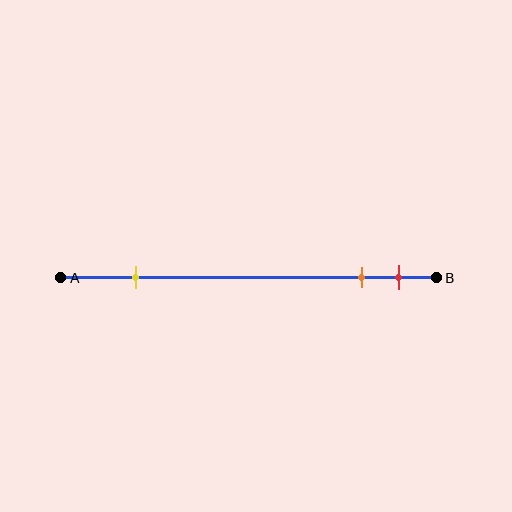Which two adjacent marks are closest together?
The orange and red marks are the closest adjacent pair.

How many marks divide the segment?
There are 3 marks dividing the segment.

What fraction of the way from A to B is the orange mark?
The orange mark is approximately 80% (0.8) of the way from A to B.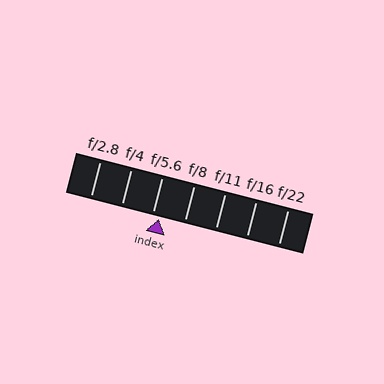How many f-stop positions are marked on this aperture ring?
There are 7 f-stop positions marked.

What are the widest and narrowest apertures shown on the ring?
The widest aperture shown is f/2.8 and the narrowest is f/22.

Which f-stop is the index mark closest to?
The index mark is closest to f/5.6.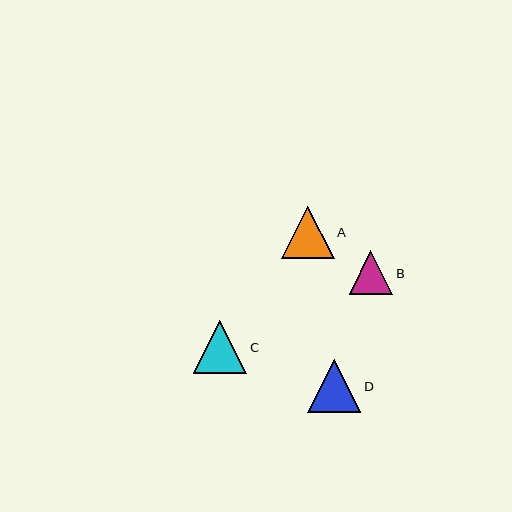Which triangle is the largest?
Triangle C is the largest with a size of approximately 53 pixels.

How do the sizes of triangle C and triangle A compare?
Triangle C and triangle A are approximately the same size.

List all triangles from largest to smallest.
From largest to smallest: C, D, A, B.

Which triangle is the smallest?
Triangle B is the smallest with a size of approximately 44 pixels.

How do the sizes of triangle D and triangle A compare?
Triangle D and triangle A are approximately the same size.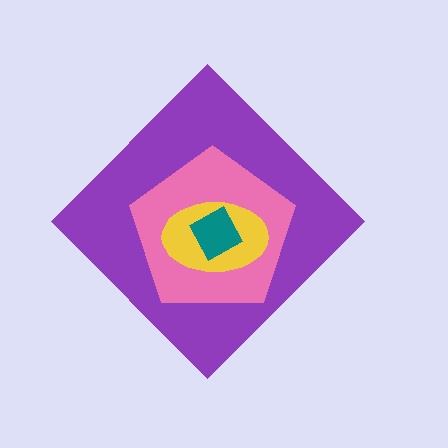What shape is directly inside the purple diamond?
The pink pentagon.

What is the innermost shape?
The teal square.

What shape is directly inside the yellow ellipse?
The teal square.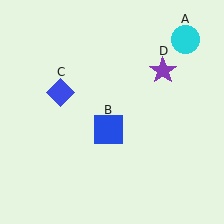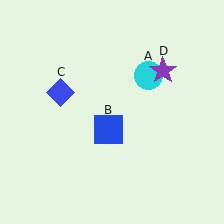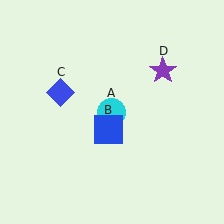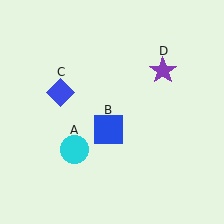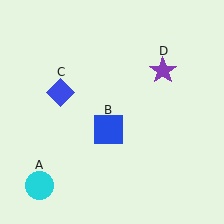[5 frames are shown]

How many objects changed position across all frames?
1 object changed position: cyan circle (object A).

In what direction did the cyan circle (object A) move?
The cyan circle (object A) moved down and to the left.